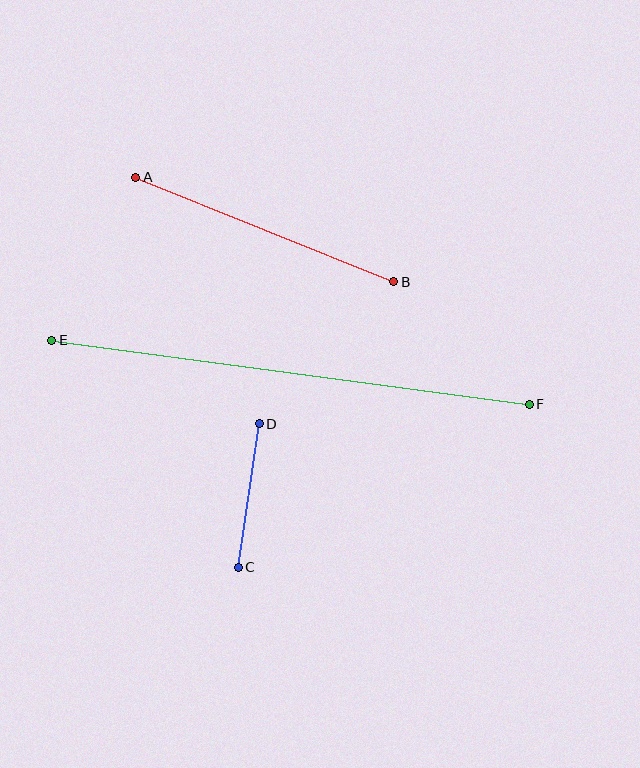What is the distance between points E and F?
The distance is approximately 482 pixels.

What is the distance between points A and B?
The distance is approximately 279 pixels.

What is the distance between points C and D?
The distance is approximately 145 pixels.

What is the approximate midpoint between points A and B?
The midpoint is at approximately (265, 229) pixels.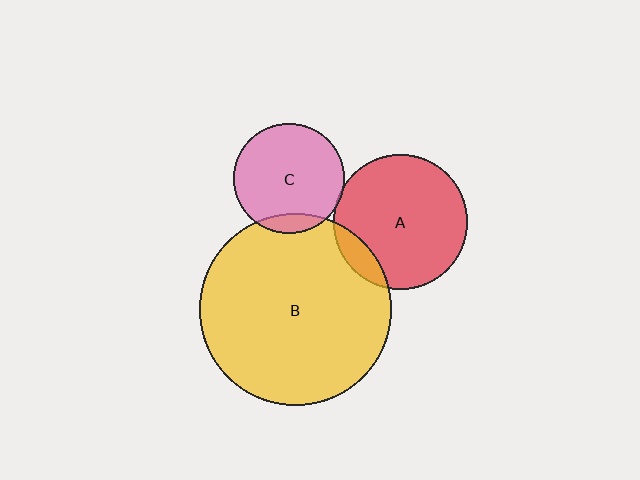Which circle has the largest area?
Circle B (yellow).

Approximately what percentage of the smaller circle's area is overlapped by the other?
Approximately 10%.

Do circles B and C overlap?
Yes.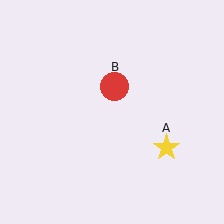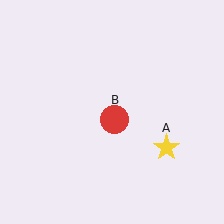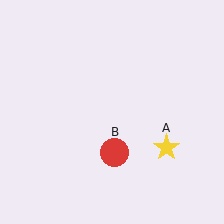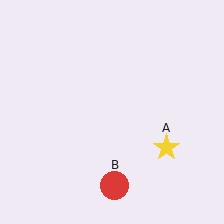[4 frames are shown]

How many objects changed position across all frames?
1 object changed position: red circle (object B).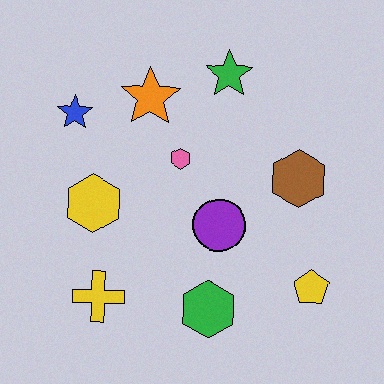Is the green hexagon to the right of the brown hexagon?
No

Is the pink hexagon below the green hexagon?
No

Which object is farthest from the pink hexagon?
The yellow pentagon is farthest from the pink hexagon.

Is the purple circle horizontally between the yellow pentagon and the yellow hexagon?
Yes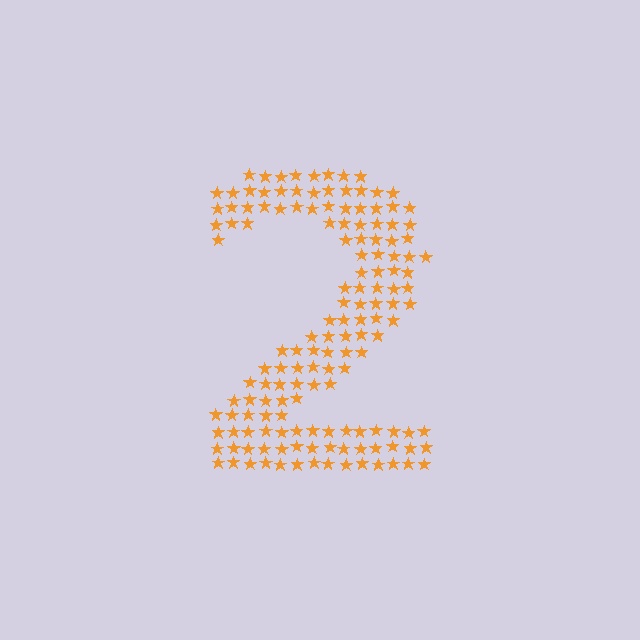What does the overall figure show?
The overall figure shows the digit 2.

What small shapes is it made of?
It is made of small stars.